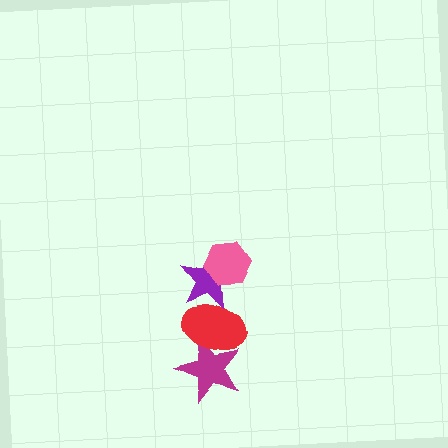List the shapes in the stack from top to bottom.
From top to bottom: the pink hexagon, the purple star, the red ellipse, the magenta star.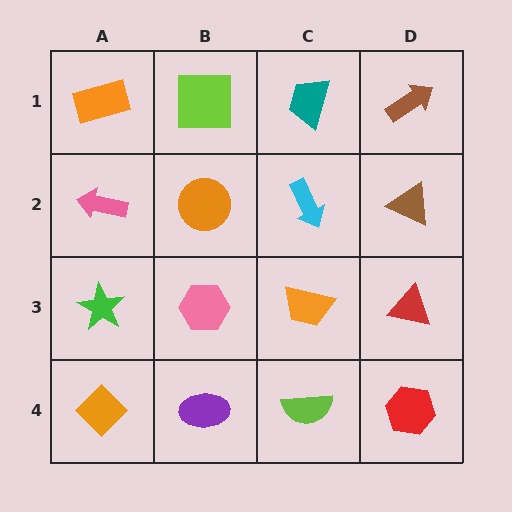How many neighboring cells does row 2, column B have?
4.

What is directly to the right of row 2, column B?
A cyan arrow.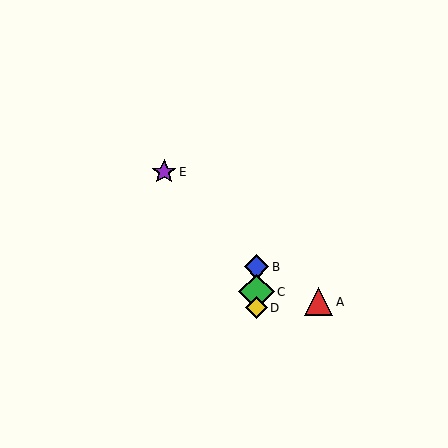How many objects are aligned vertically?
3 objects (B, C, D) are aligned vertically.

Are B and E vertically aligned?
No, B is at x≈257 and E is at x≈164.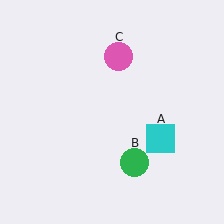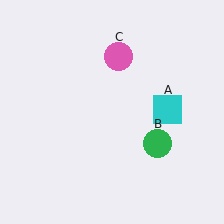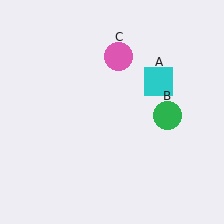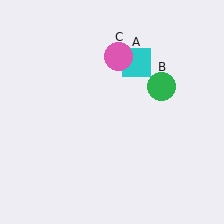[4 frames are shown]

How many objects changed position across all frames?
2 objects changed position: cyan square (object A), green circle (object B).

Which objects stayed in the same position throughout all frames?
Pink circle (object C) remained stationary.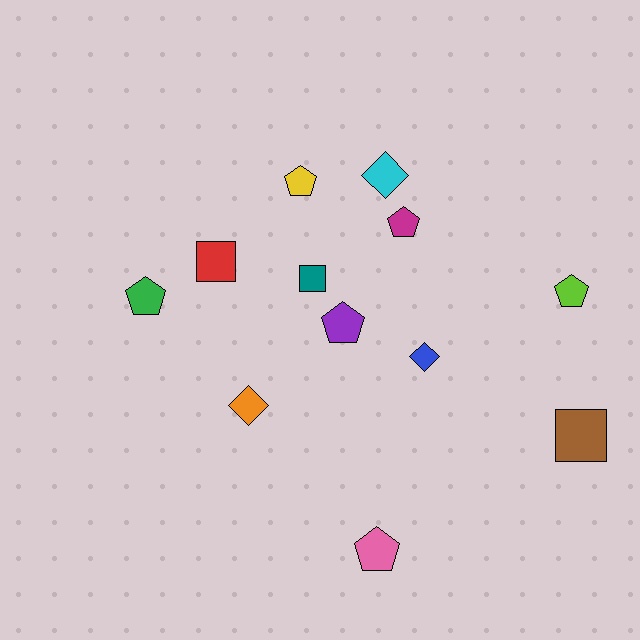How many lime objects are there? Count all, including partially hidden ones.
There is 1 lime object.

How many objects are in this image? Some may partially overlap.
There are 12 objects.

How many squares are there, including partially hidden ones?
There are 3 squares.